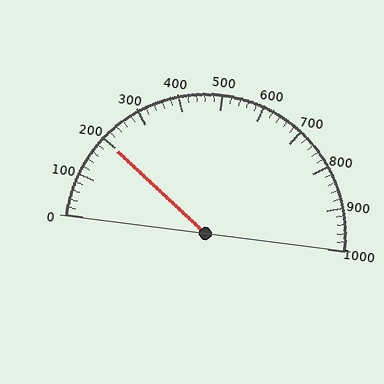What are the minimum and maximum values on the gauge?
The gauge ranges from 0 to 1000.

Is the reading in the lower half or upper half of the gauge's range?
The reading is in the lower half of the range (0 to 1000).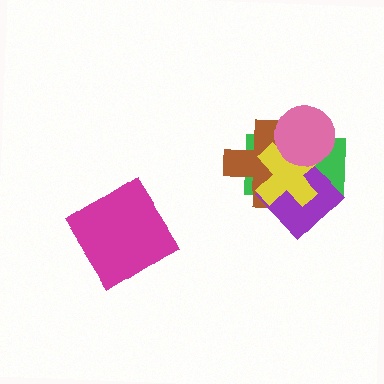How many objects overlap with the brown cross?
4 objects overlap with the brown cross.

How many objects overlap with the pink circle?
4 objects overlap with the pink circle.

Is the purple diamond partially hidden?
Yes, it is partially covered by another shape.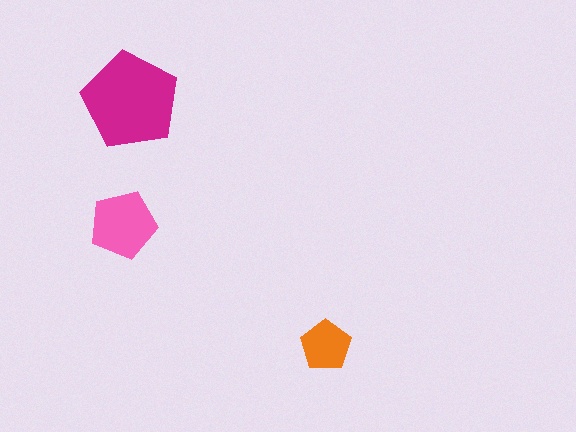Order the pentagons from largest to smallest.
the magenta one, the pink one, the orange one.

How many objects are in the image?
There are 3 objects in the image.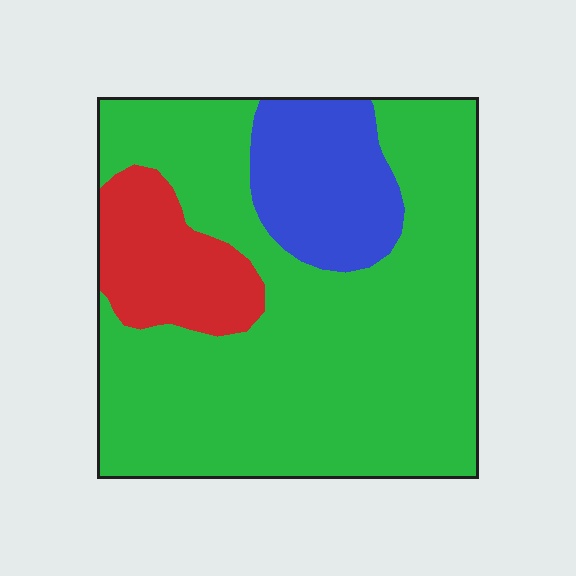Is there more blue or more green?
Green.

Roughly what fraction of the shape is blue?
Blue covers around 15% of the shape.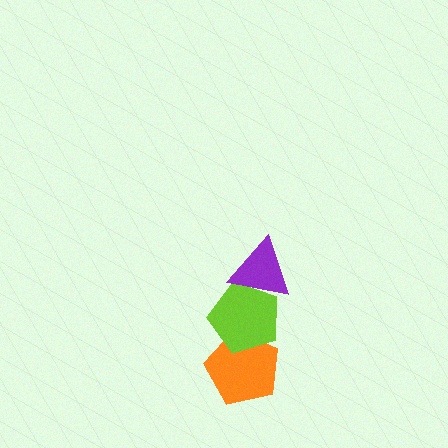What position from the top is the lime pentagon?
The lime pentagon is 2nd from the top.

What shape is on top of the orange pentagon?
The lime pentagon is on top of the orange pentagon.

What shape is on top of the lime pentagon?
The purple triangle is on top of the lime pentagon.